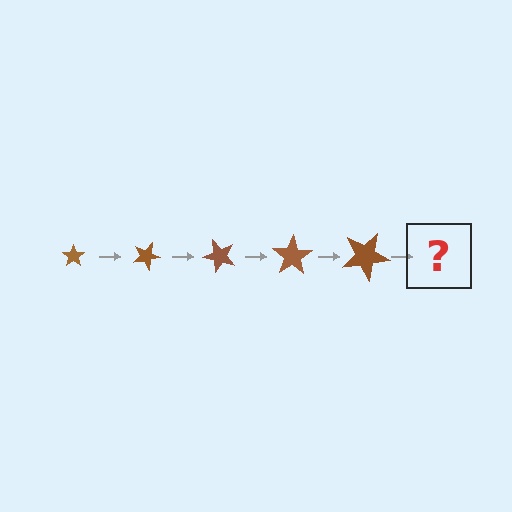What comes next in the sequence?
The next element should be a star, larger than the previous one and rotated 125 degrees from the start.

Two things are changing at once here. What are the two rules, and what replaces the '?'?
The two rules are that the star grows larger each step and it rotates 25 degrees each step. The '?' should be a star, larger than the previous one and rotated 125 degrees from the start.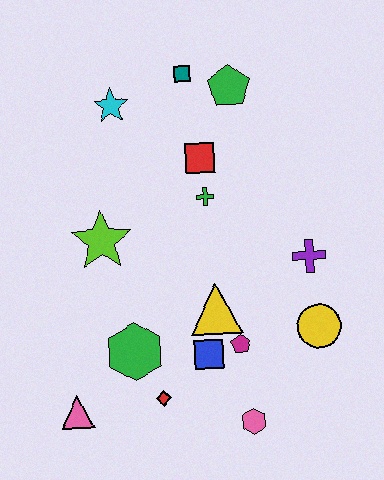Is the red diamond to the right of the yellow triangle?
No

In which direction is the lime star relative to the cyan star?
The lime star is below the cyan star.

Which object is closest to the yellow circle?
The purple cross is closest to the yellow circle.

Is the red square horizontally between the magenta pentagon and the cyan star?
Yes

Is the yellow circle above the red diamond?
Yes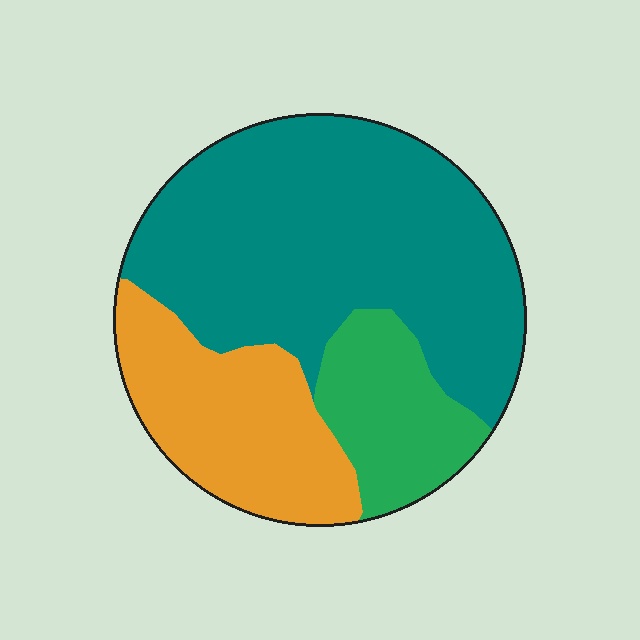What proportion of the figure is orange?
Orange takes up between a sixth and a third of the figure.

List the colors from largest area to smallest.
From largest to smallest: teal, orange, green.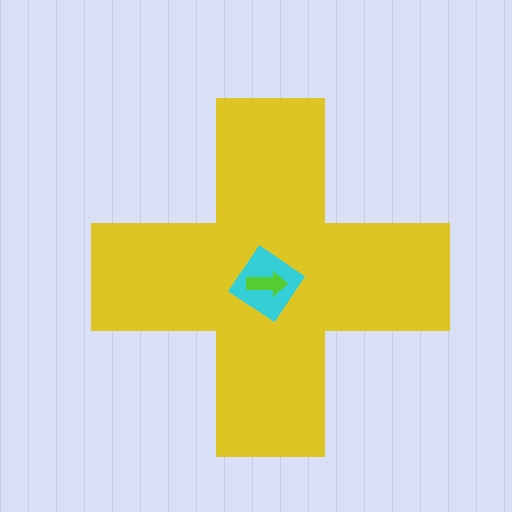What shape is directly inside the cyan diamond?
The lime arrow.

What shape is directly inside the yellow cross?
The cyan diamond.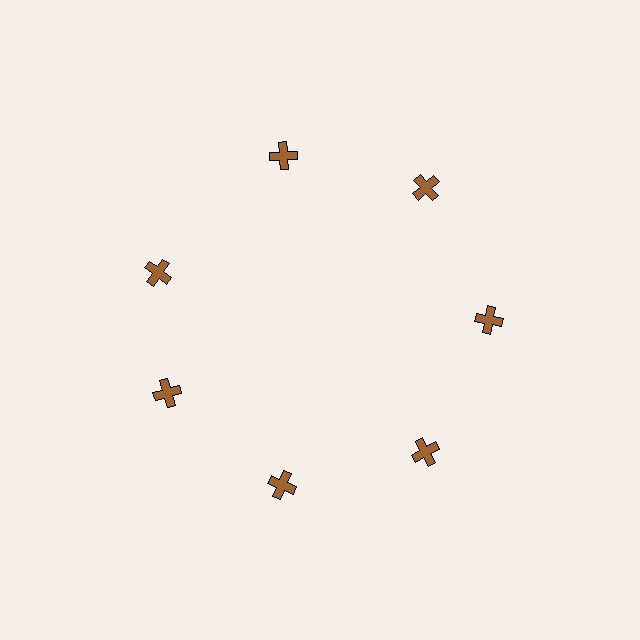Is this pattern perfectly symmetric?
No. The 7 brown crosses are arranged in a ring, but one element near the 10 o'clock position is rotated out of alignment along the ring, breaking the 7-fold rotational symmetry.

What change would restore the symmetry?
The symmetry would be restored by rotating it back into even spacing with its neighbors so that all 7 crosses sit at equal angles and equal distance from the center.